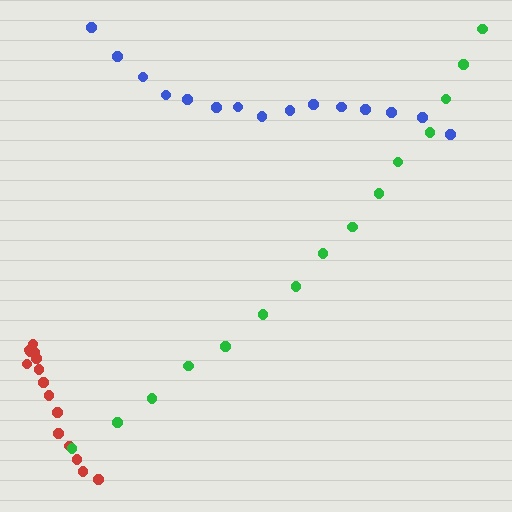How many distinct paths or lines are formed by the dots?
There are 3 distinct paths.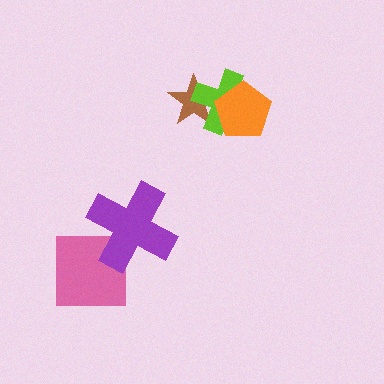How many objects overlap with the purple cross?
1 object overlaps with the purple cross.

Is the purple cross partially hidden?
No, no other shape covers it.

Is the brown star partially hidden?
Yes, it is partially covered by another shape.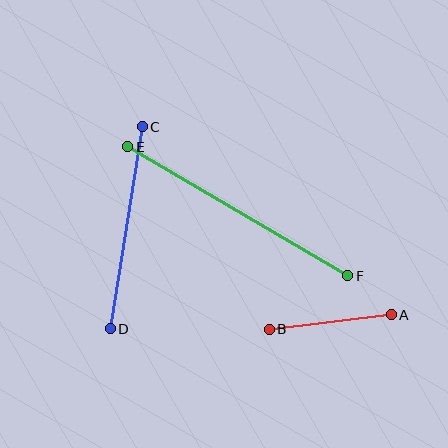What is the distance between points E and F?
The distance is approximately 255 pixels.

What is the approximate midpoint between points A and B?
The midpoint is at approximately (330, 322) pixels.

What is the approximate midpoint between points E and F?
The midpoint is at approximately (238, 211) pixels.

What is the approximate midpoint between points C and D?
The midpoint is at approximately (126, 228) pixels.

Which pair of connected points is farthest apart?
Points E and F are farthest apart.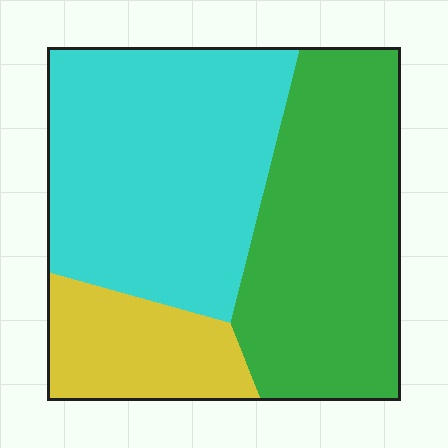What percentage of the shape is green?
Green covers roughly 40% of the shape.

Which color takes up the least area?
Yellow, at roughly 15%.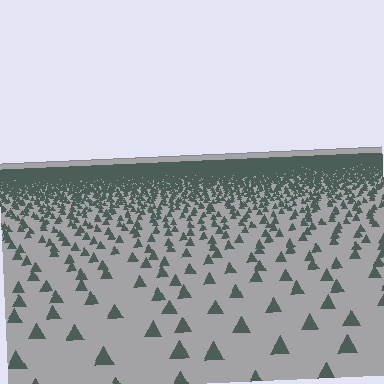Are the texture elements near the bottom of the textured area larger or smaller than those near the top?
Larger. Near the bottom, elements are closer to the viewer and appear at a bigger on-screen size.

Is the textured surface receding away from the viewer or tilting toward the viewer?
The surface is receding away from the viewer. Texture elements get smaller and denser toward the top.